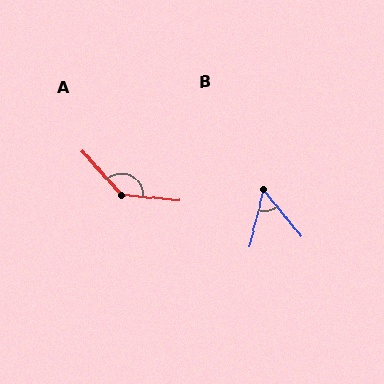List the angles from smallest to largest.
B (53°), A (137°).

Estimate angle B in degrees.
Approximately 53 degrees.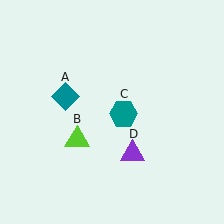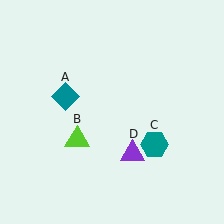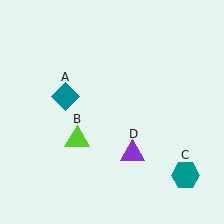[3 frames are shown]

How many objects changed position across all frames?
1 object changed position: teal hexagon (object C).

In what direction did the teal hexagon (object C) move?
The teal hexagon (object C) moved down and to the right.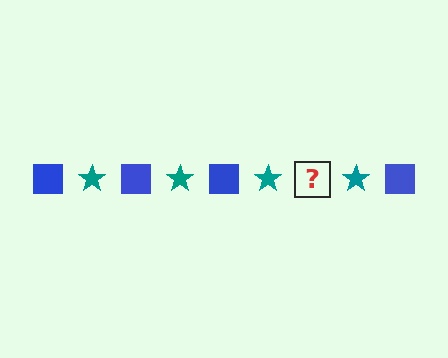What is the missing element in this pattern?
The missing element is a blue square.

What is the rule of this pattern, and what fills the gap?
The rule is that the pattern alternates between blue square and teal star. The gap should be filled with a blue square.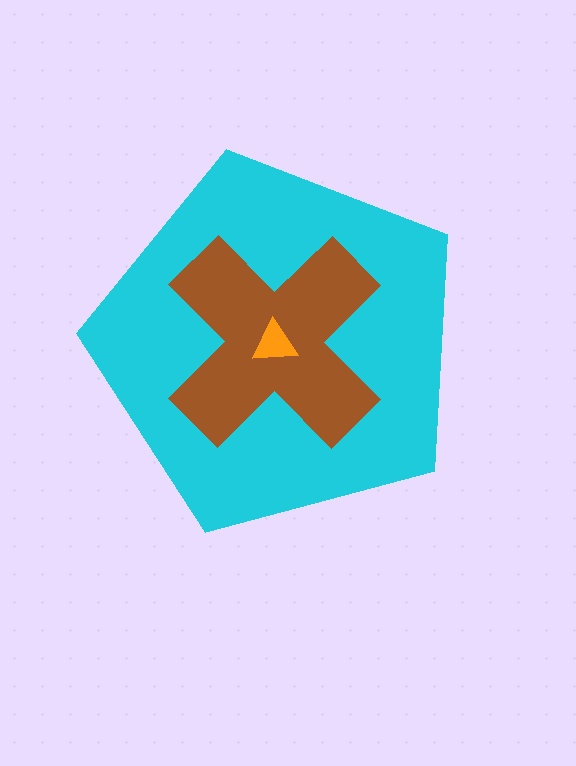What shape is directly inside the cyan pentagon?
The brown cross.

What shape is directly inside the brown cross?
The orange triangle.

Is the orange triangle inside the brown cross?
Yes.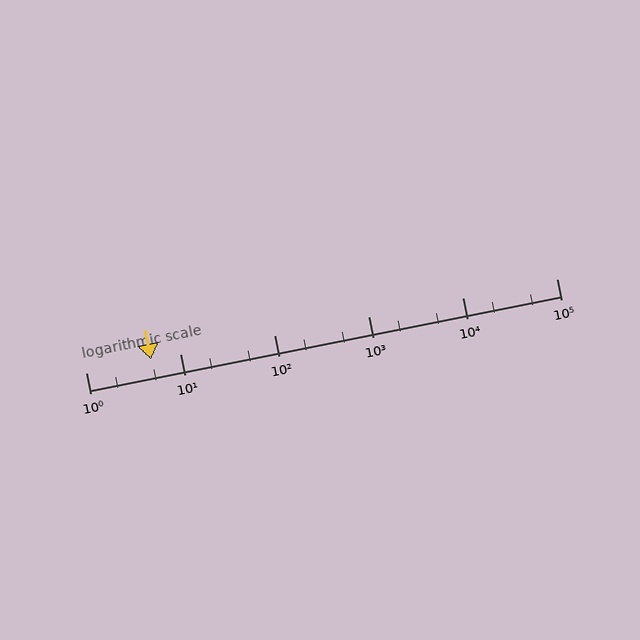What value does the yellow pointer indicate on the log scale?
The pointer indicates approximately 4.9.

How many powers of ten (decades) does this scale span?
The scale spans 5 decades, from 1 to 100000.